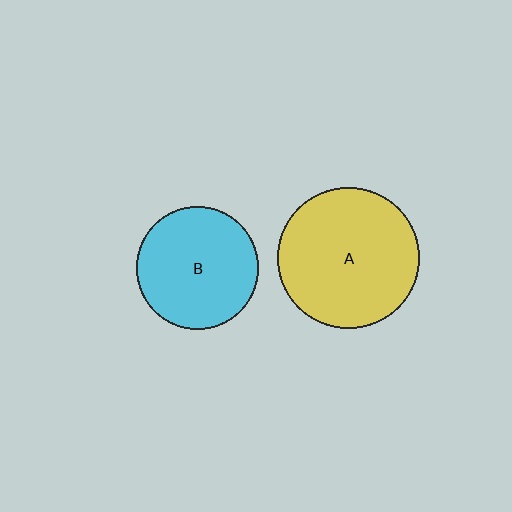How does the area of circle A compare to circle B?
Approximately 1.3 times.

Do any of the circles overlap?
No, none of the circles overlap.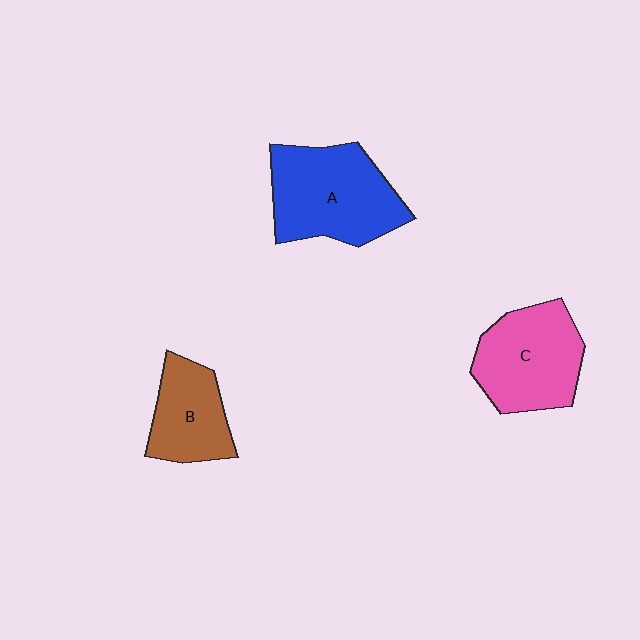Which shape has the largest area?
Shape A (blue).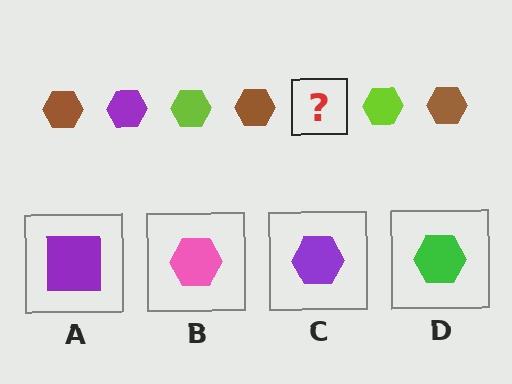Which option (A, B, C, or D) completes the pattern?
C.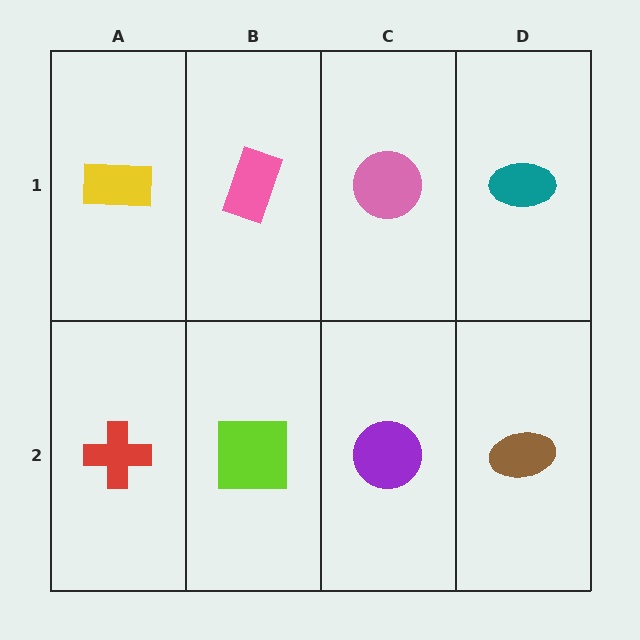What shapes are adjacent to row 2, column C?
A pink circle (row 1, column C), a lime square (row 2, column B), a brown ellipse (row 2, column D).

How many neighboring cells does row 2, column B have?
3.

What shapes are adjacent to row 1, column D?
A brown ellipse (row 2, column D), a pink circle (row 1, column C).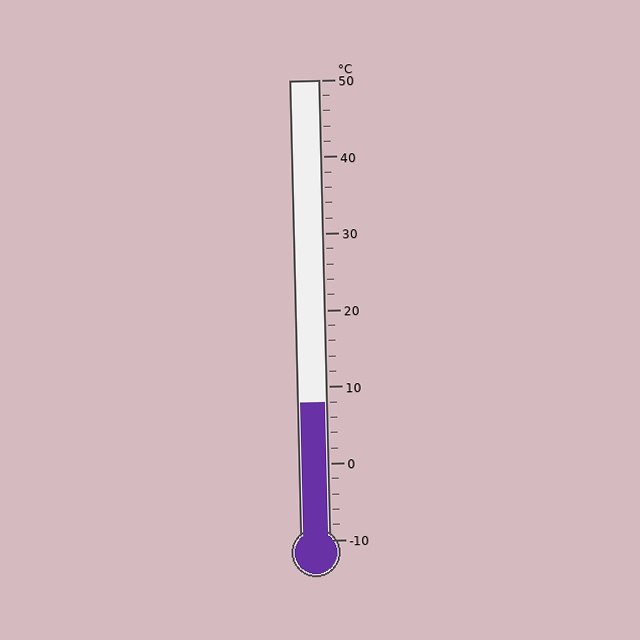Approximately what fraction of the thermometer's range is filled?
The thermometer is filled to approximately 30% of its range.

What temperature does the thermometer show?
The thermometer shows approximately 8°C.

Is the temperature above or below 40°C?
The temperature is below 40°C.